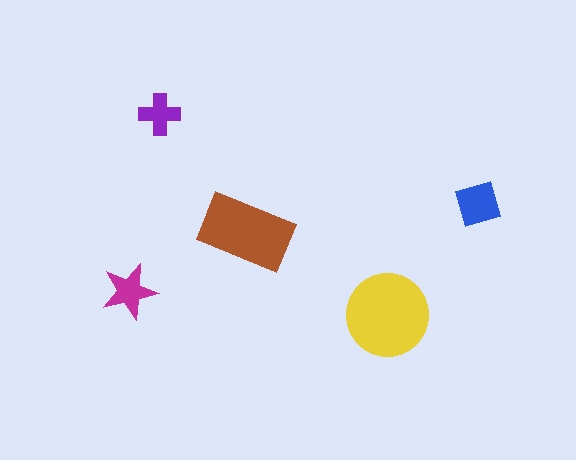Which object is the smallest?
The purple cross.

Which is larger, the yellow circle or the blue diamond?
The yellow circle.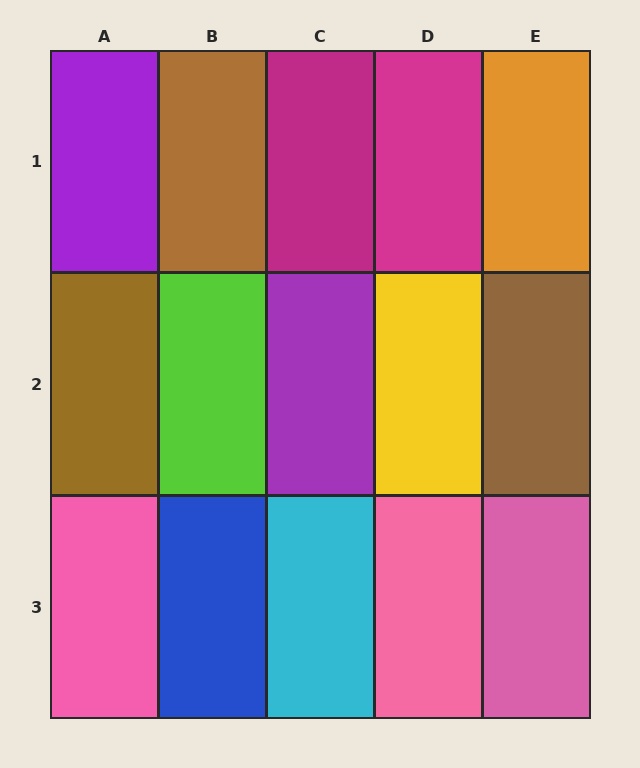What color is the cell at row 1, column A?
Purple.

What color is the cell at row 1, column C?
Magenta.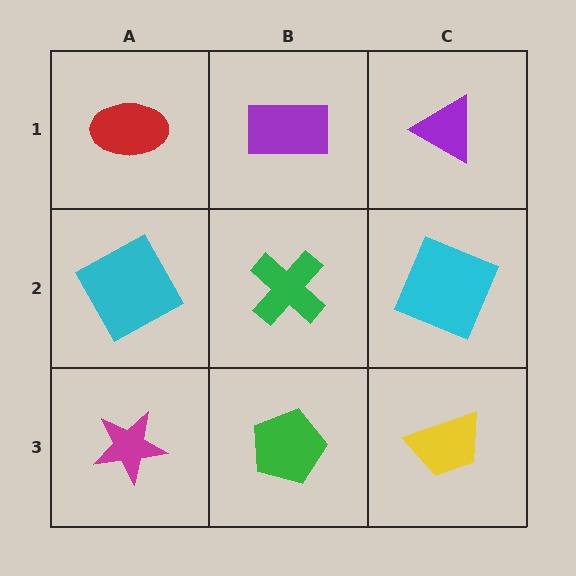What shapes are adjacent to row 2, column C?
A purple triangle (row 1, column C), a yellow trapezoid (row 3, column C), a green cross (row 2, column B).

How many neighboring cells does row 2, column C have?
3.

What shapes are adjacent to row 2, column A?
A red ellipse (row 1, column A), a magenta star (row 3, column A), a green cross (row 2, column B).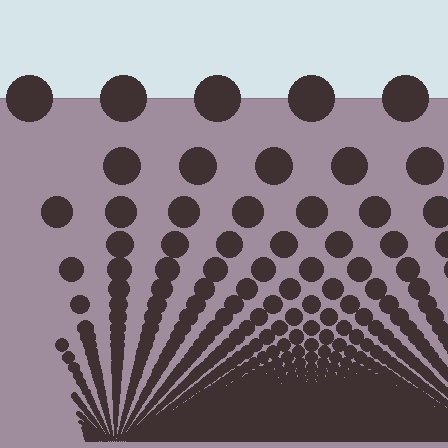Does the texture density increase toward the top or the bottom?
Density increases toward the bottom.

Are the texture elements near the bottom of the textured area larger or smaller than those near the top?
Smaller. The gradient is inverted — elements near the bottom are smaller and denser.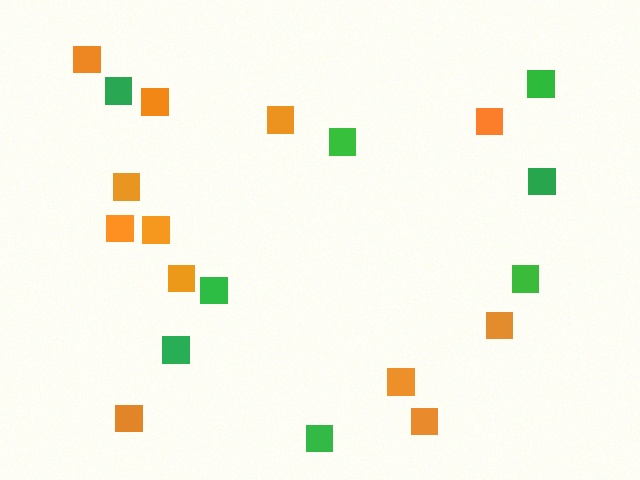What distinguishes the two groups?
There are 2 groups: one group of orange squares (12) and one group of green squares (8).